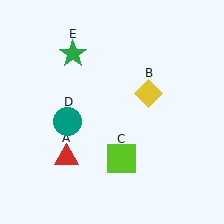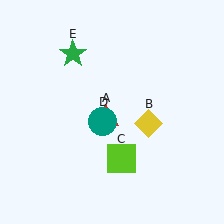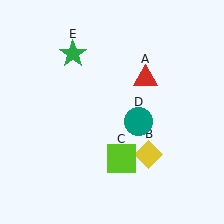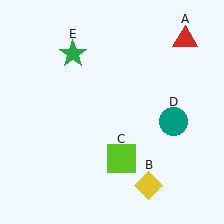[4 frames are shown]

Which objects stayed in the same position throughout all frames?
Lime square (object C) and green star (object E) remained stationary.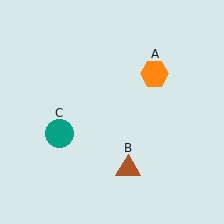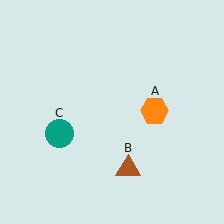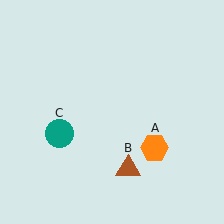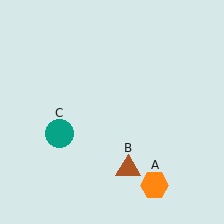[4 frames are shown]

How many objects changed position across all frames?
1 object changed position: orange hexagon (object A).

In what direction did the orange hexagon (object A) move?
The orange hexagon (object A) moved down.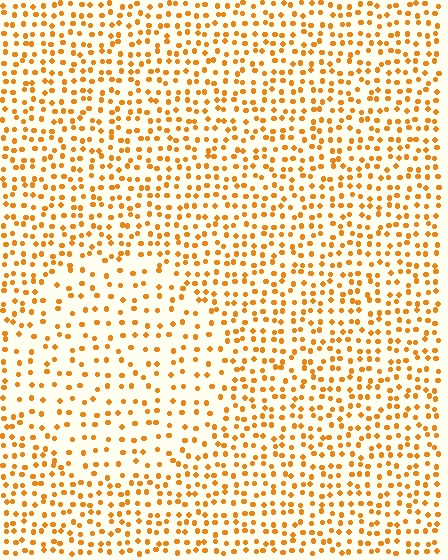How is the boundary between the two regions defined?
The boundary is defined by a change in element density (approximately 1.8x ratio). All elements are the same color, size, and shape.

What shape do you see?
I see a circle.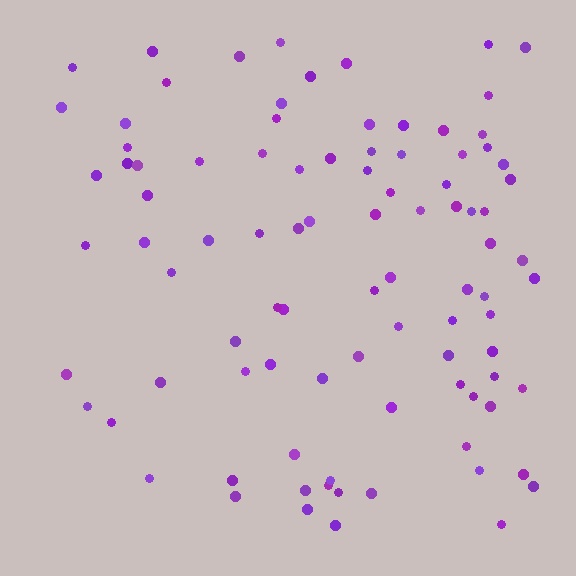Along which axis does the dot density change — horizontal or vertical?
Horizontal.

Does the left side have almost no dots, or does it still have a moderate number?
Still a moderate number, just noticeably fewer than the right.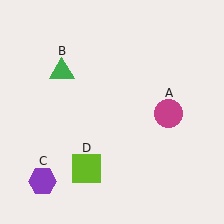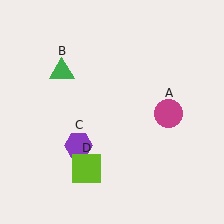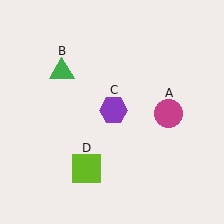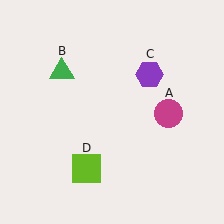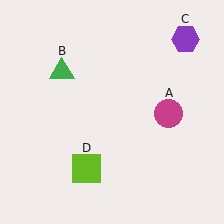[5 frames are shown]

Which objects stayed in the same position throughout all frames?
Magenta circle (object A) and green triangle (object B) and lime square (object D) remained stationary.